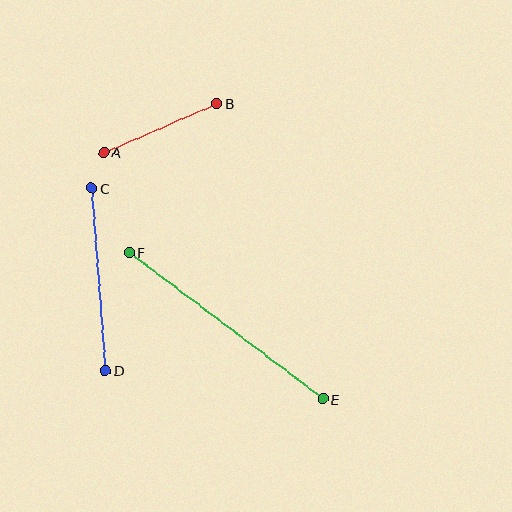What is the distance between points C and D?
The distance is approximately 183 pixels.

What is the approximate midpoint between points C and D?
The midpoint is at approximately (98, 279) pixels.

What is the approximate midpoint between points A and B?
The midpoint is at approximately (160, 128) pixels.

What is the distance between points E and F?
The distance is approximately 243 pixels.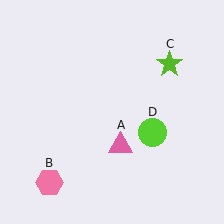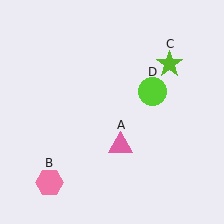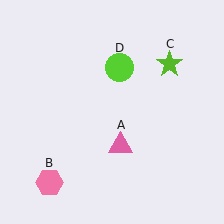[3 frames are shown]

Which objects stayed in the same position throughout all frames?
Pink triangle (object A) and pink hexagon (object B) and lime star (object C) remained stationary.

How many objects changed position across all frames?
1 object changed position: lime circle (object D).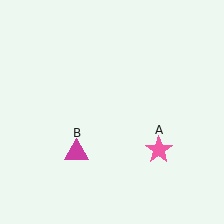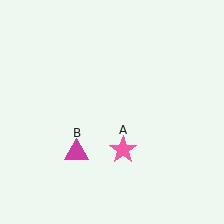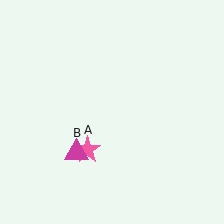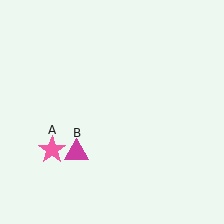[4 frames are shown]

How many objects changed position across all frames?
1 object changed position: pink star (object A).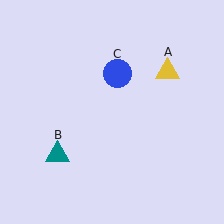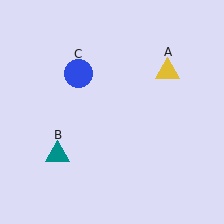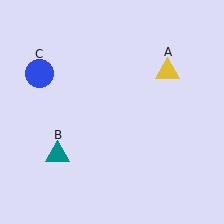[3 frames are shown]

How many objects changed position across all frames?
1 object changed position: blue circle (object C).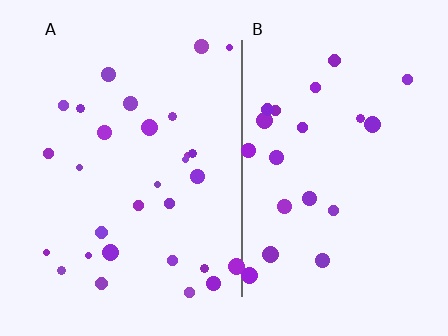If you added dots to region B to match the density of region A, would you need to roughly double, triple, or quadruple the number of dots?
Approximately double.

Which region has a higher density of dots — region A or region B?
A (the left).